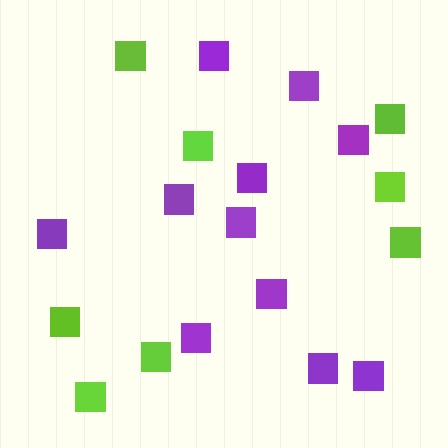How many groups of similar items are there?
There are 2 groups: one group of purple squares (11) and one group of lime squares (8).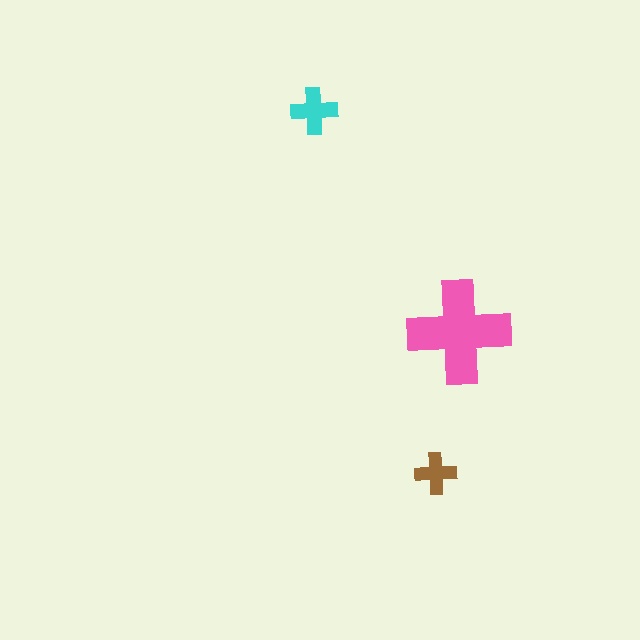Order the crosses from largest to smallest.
the pink one, the cyan one, the brown one.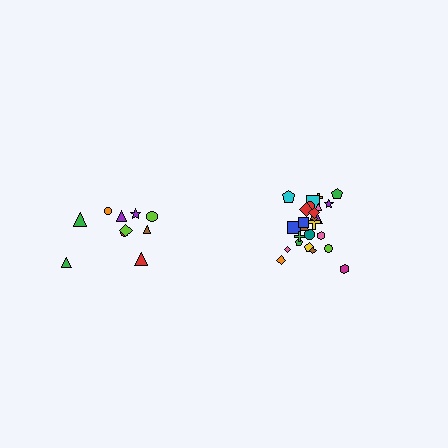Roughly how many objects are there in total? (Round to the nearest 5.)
Roughly 35 objects in total.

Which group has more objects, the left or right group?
The right group.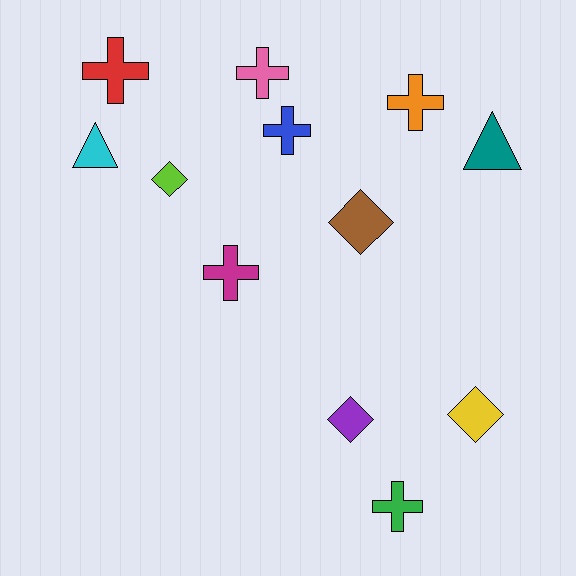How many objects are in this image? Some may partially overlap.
There are 12 objects.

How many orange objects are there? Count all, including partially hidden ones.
There is 1 orange object.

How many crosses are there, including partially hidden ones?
There are 6 crosses.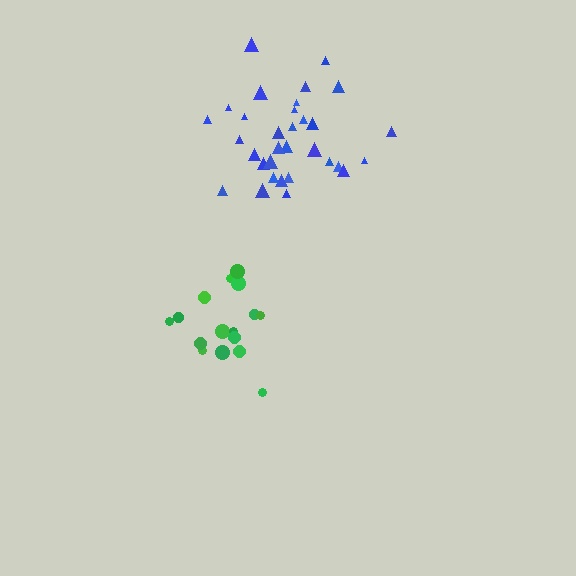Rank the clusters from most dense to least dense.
green, blue.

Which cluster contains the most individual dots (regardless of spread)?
Blue (32).